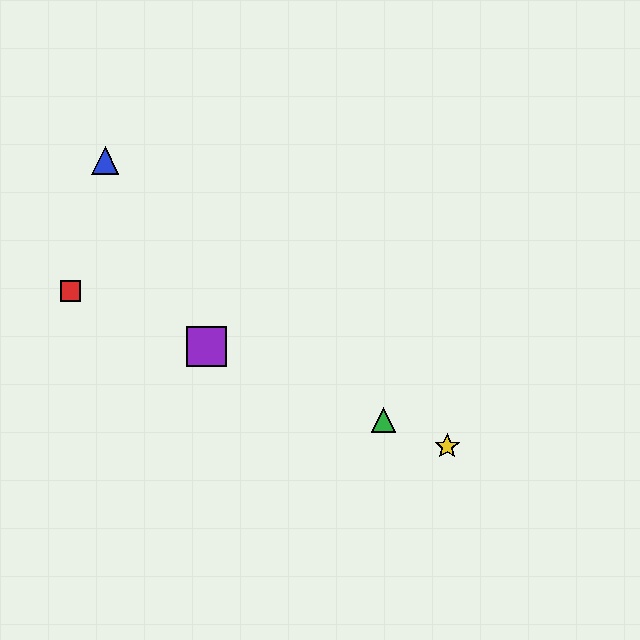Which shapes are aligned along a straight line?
The red square, the green triangle, the yellow star, the purple square are aligned along a straight line.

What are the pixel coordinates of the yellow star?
The yellow star is at (447, 446).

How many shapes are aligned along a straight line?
4 shapes (the red square, the green triangle, the yellow star, the purple square) are aligned along a straight line.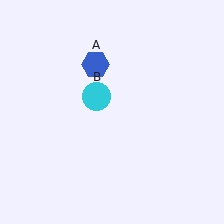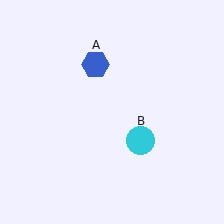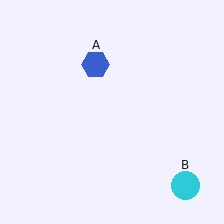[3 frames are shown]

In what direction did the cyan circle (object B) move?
The cyan circle (object B) moved down and to the right.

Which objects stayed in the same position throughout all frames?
Blue hexagon (object A) remained stationary.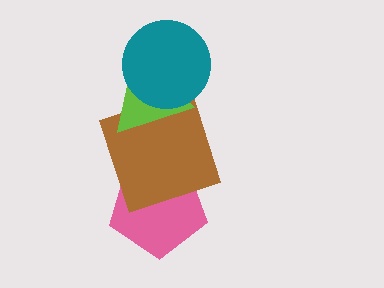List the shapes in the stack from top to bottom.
From top to bottom: the teal circle, the lime triangle, the brown square, the pink pentagon.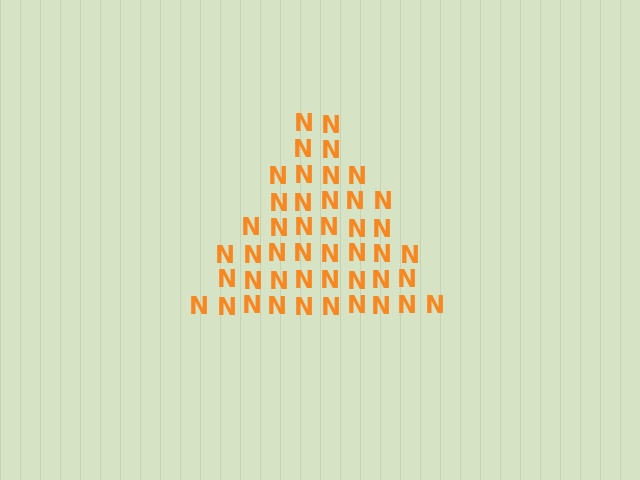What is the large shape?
The large shape is a triangle.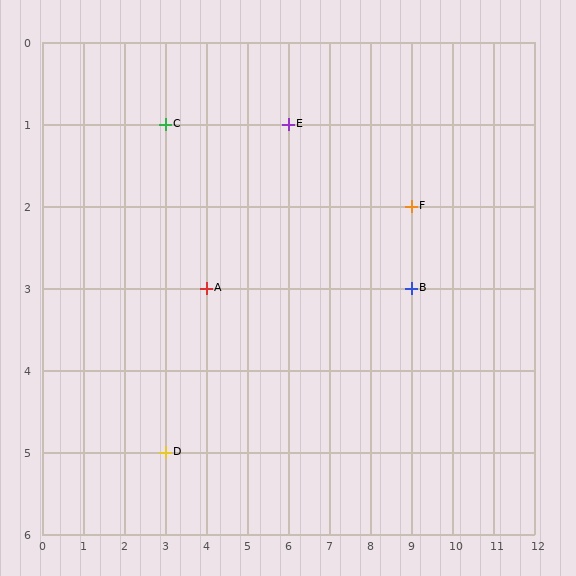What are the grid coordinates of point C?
Point C is at grid coordinates (3, 1).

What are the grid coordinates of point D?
Point D is at grid coordinates (3, 5).